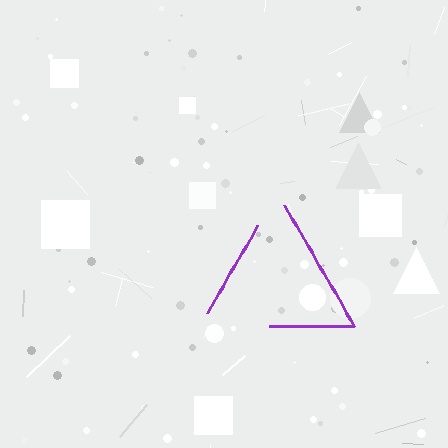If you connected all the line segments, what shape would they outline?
They would outline a triangle.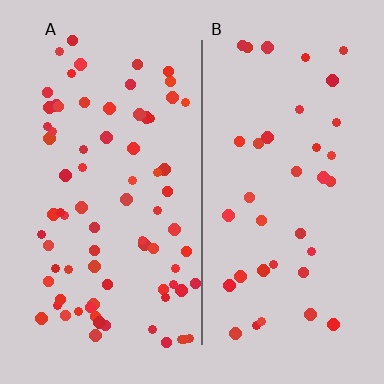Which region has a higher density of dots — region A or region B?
A (the left).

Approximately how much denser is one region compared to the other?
Approximately 2.1× — region A over region B.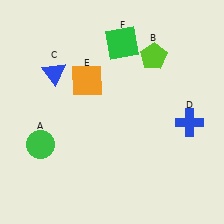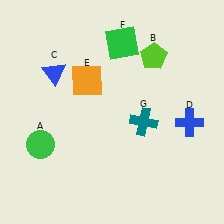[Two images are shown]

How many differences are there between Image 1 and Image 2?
There is 1 difference between the two images.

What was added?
A teal cross (G) was added in Image 2.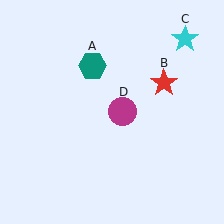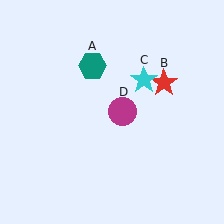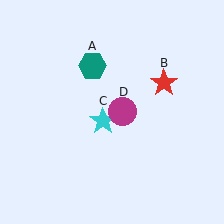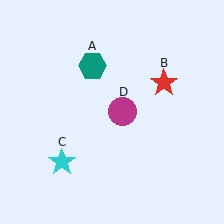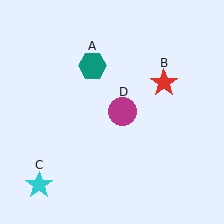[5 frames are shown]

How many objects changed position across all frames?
1 object changed position: cyan star (object C).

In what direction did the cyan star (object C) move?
The cyan star (object C) moved down and to the left.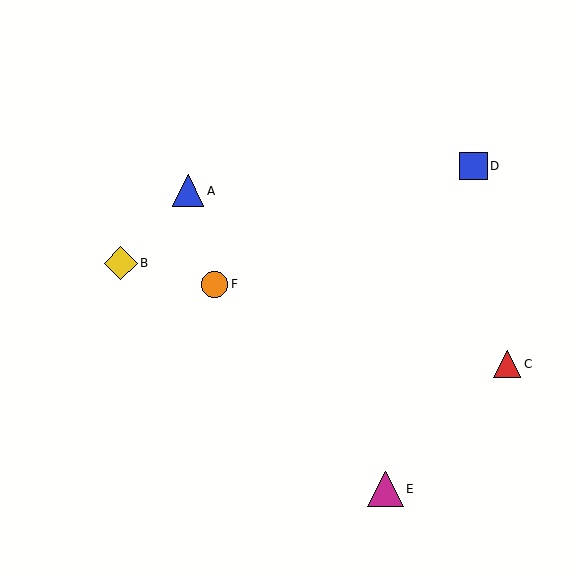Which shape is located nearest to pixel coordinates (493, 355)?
The red triangle (labeled C) at (507, 364) is nearest to that location.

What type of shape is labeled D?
Shape D is a blue square.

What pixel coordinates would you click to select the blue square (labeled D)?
Click at (473, 166) to select the blue square D.